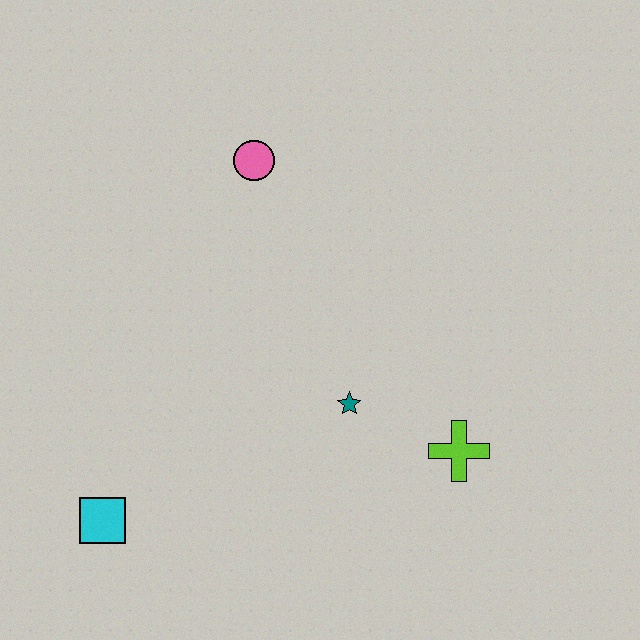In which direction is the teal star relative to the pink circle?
The teal star is below the pink circle.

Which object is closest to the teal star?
The lime cross is closest to the teal star.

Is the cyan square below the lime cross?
Yes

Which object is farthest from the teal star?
The cyan square is farthest from the teal star.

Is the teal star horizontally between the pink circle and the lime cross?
Yes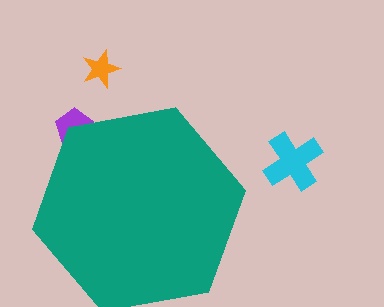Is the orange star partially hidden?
No, the orange star is fully visible.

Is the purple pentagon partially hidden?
Yes, the purple pentagon is partially hidden behind the teal hexagon.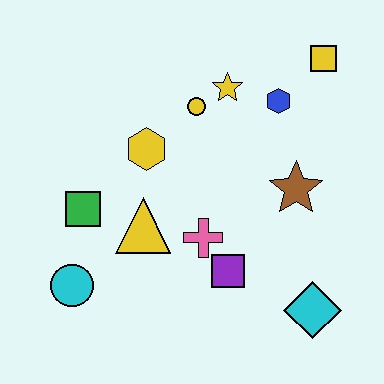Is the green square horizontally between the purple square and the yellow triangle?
No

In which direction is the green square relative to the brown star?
The green square is to the left of the brown star.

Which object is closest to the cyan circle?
The green square is closest to the cyan circle.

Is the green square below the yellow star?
Yes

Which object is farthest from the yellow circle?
The cyan diamond is farthest from the yellow circle.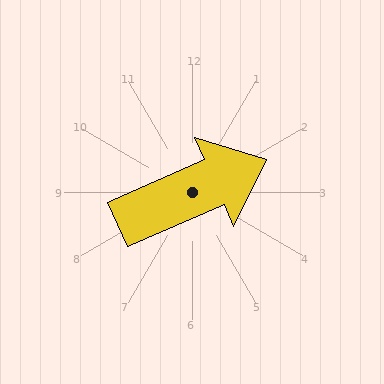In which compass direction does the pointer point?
Northeast.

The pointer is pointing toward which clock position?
Roughly 2 o'clock.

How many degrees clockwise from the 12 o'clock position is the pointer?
Approximately 67 degrees.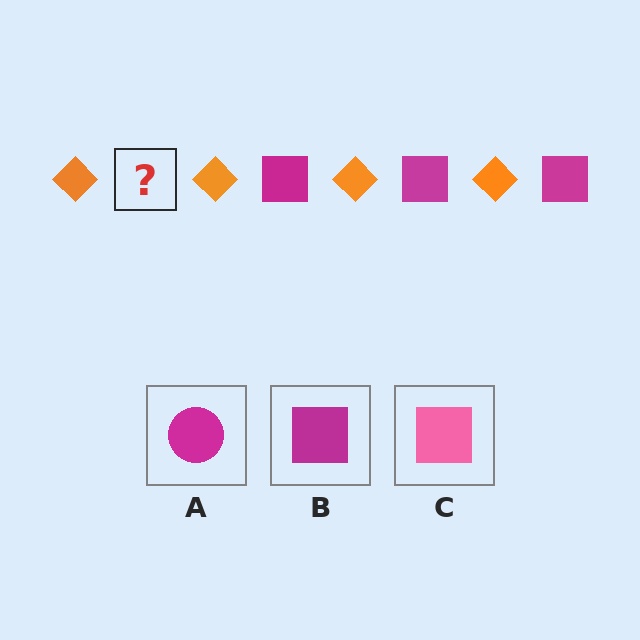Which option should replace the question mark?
Option B.